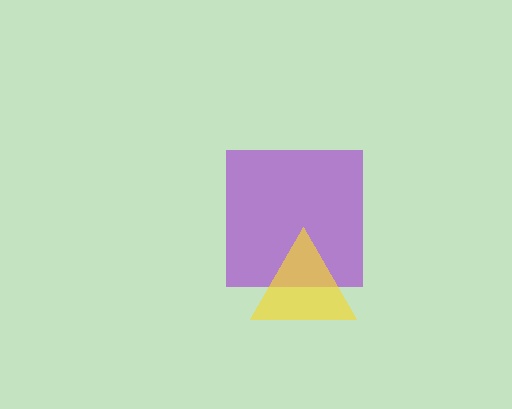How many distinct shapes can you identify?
There are 2 distinct shapes: a purple square, a yellow triangle.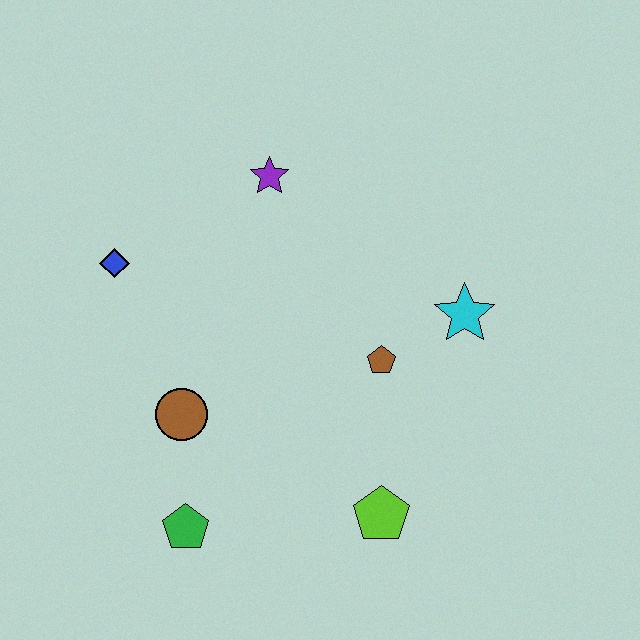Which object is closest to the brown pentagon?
The cyan star is closest to the brown pentagon.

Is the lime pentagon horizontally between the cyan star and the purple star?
Yes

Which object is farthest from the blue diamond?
The lime pentagon is farthest from the blue diamond.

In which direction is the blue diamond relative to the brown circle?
The blue diamond is above the brown circle.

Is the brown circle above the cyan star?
No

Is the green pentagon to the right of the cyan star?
No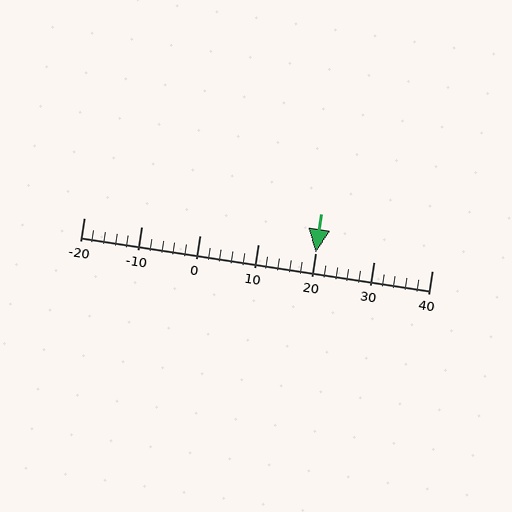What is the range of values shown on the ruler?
The ruler shows values from -20 to 40.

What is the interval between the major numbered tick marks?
The major tick marks are spaced 10 units apart.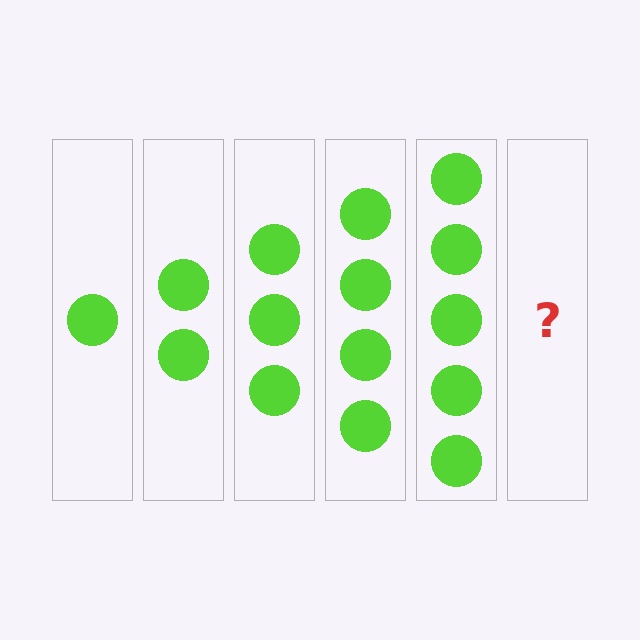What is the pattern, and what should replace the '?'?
The pattern is that each step adds one more circle. The '?' should be 6 circles.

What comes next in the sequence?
The next element should be 6 circles.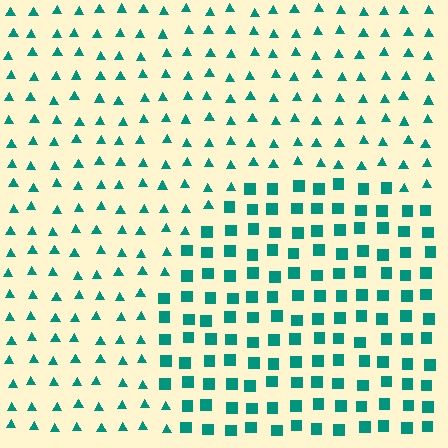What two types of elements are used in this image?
The image uses squares inside the circle region and triangles outside it.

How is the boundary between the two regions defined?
The boundary is defined by a change in element shape: squares inside vs. triangles outside. All elements share the same color and spacing.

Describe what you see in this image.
The image is filled with small teal elements arranged in a uniform grid. A circle-shaped region contains squares, while the surrounding area contains triangles. The boundary is defined purely by the change in element shape.